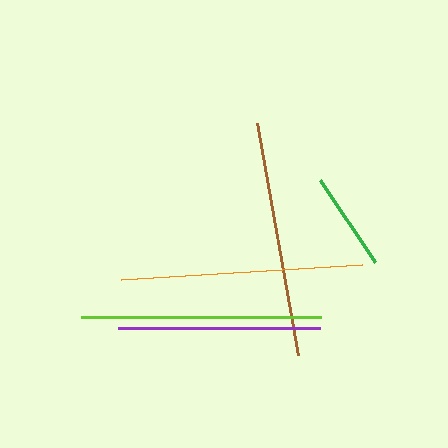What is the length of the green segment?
The green segment is approximately 99 pixels long.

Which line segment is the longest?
The orange line is the longest at approximately 241 pixels.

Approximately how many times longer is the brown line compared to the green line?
The brown line is approximately 2.4 times the length of the green line.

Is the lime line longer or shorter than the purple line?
The lime line is longer than the purple line.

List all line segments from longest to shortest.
From longest to shortest: orange, lime, brown, purple, green.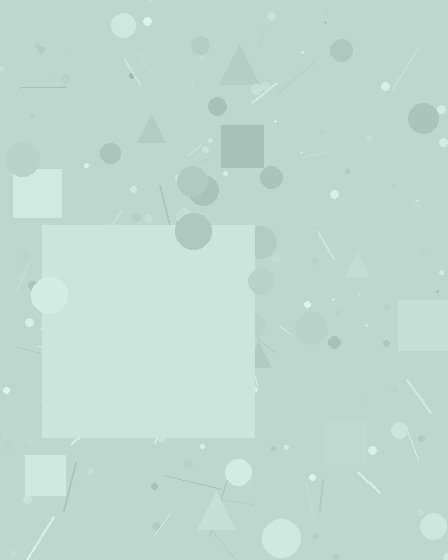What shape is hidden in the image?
A square is hidden in the image.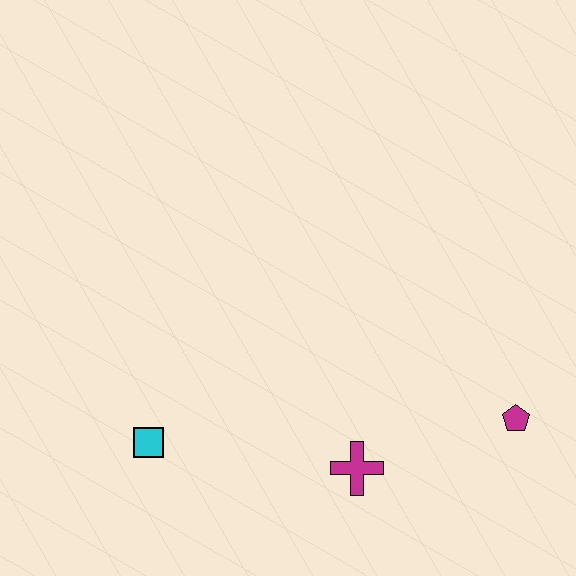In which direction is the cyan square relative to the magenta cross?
The cyan square is to the left of the magenta cross.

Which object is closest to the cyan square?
The magenta cross is closest to the cyan square.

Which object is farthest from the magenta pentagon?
The cyan square is farthest from the magenta pentagon.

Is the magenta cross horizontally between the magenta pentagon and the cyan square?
Yes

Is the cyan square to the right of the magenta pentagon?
No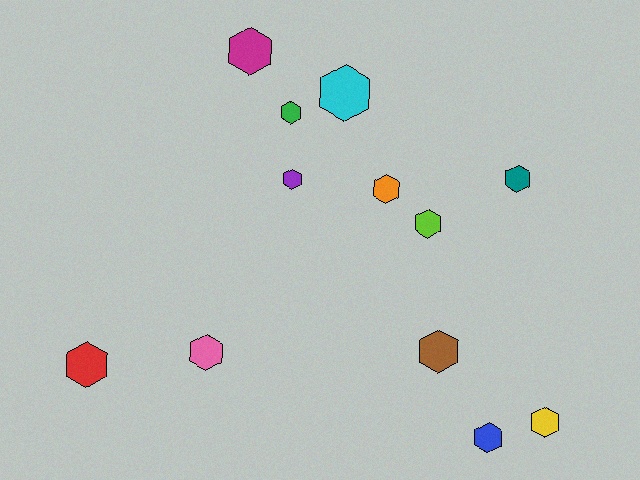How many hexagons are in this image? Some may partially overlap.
There are 12 hexagons.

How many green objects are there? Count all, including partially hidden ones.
There is 1 green object.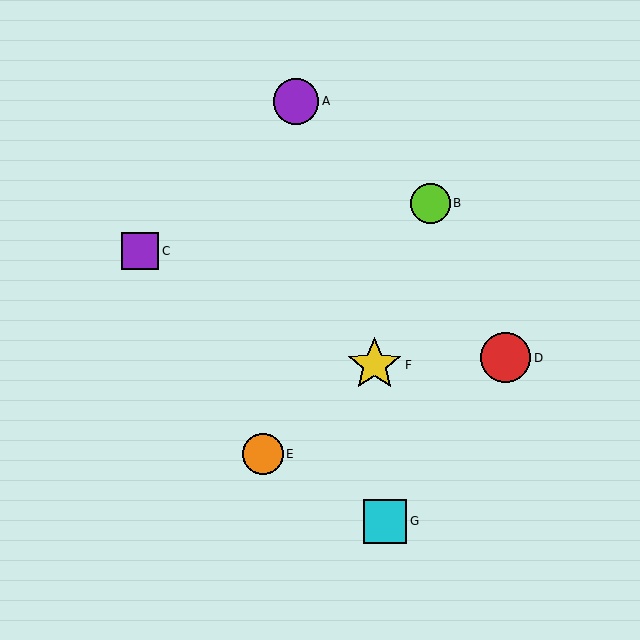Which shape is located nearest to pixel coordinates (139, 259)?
The purple square (labeled C) at (140, 251) is nearest to that location.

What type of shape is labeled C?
Shape C is a purple square.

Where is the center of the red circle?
The center of the red circle is at (505, 358).